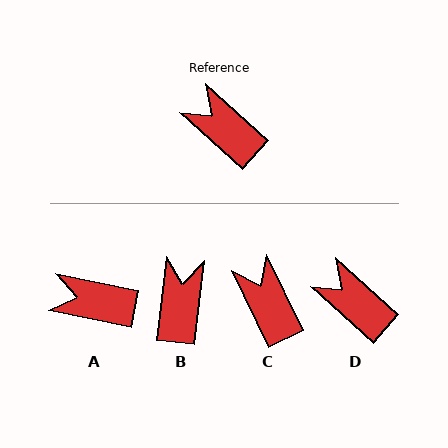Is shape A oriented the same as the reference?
No, it is off by about 31 degrees.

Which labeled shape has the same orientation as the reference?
D.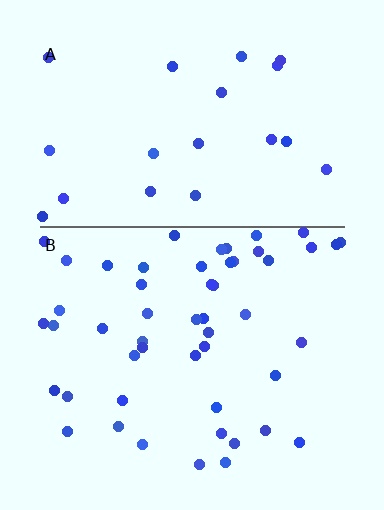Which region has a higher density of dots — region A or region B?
B (the bottom).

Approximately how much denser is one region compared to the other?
Approximately 2.3× — region B over region A.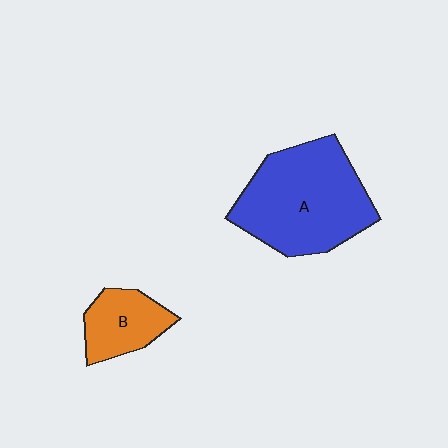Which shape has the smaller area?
Shape B (orange).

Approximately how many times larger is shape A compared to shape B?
Approximately 2.4 times.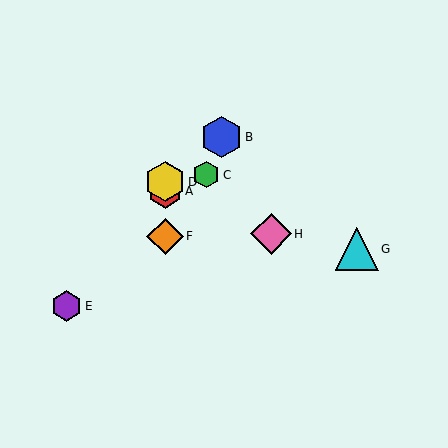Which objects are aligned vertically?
Objects A, D, F are aligned vertically.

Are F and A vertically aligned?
Yes, both are at x≈165.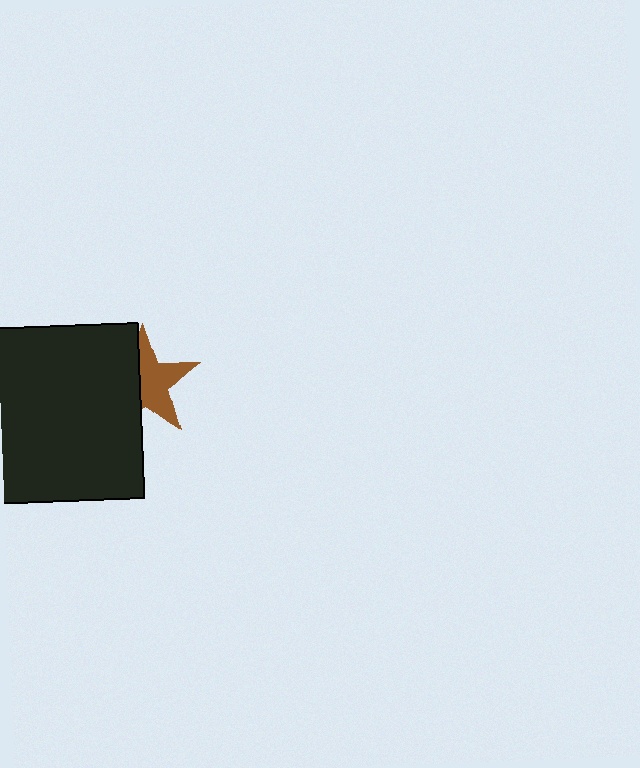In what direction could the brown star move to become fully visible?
The brown star could move right. That would shift it out from behind the black square entirely.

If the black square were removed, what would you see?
You would see the complete brown star.